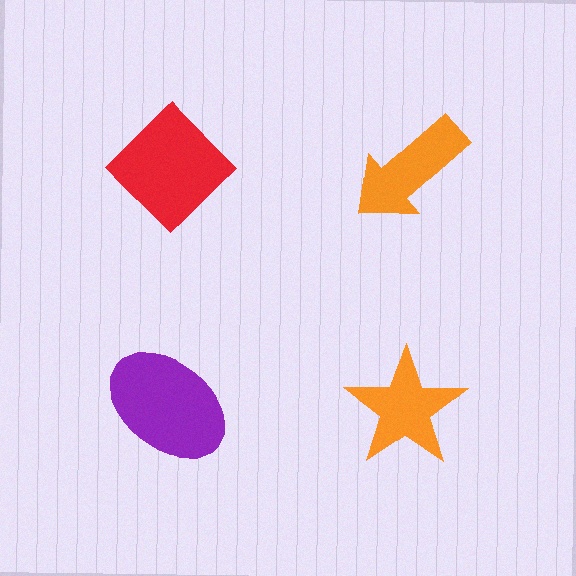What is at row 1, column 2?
An orange arrow.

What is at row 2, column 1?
A purple ellipse.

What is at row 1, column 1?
A red diamond.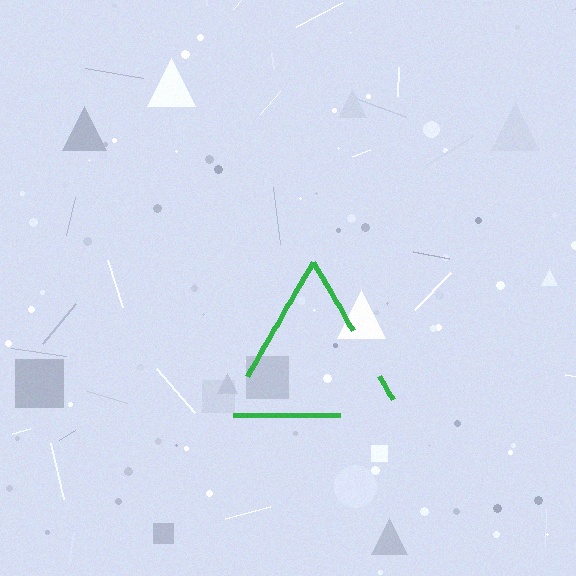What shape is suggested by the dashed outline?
The dashed outline suggests a triangle.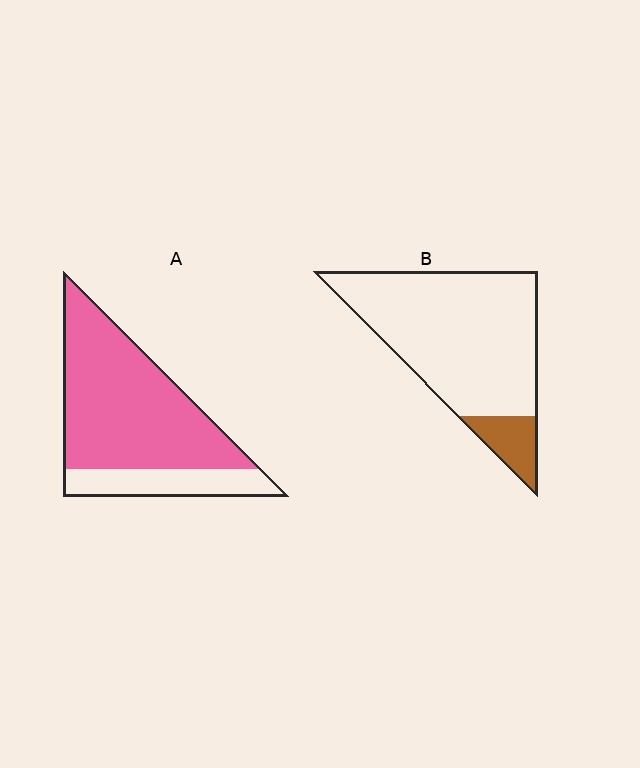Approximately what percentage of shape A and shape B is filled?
A is approximately 75% and B is approximately 15%.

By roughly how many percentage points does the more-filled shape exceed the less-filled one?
By roughly 65 percentage points (A over B).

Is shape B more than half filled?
No.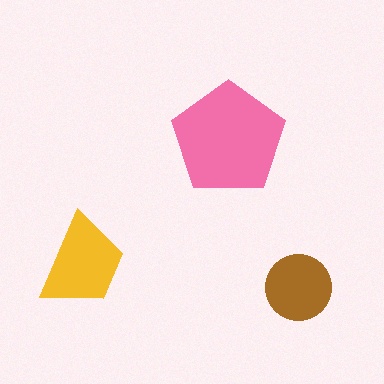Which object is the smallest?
The brown circle.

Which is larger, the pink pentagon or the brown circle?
The pink pentagon.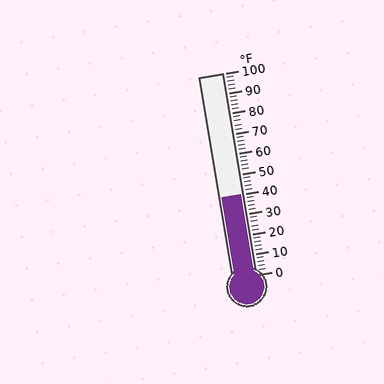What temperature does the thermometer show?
The thermometer shows approximately 40°F.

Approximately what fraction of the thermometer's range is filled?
The thermometer is filled to approximately 40% of its range.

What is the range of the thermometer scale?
The thermometer scale ranges from 0°F to 100°F.